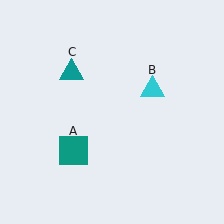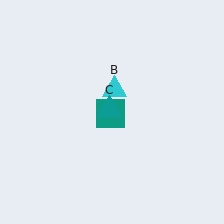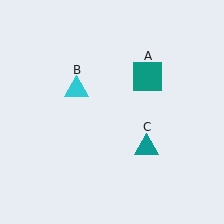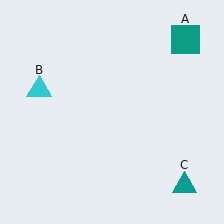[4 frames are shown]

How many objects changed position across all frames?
3 objects changed position: teal square (object A), cyan triangle (object B), teal triangle (object C).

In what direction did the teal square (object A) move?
The teal square (object A) moved up and to the right.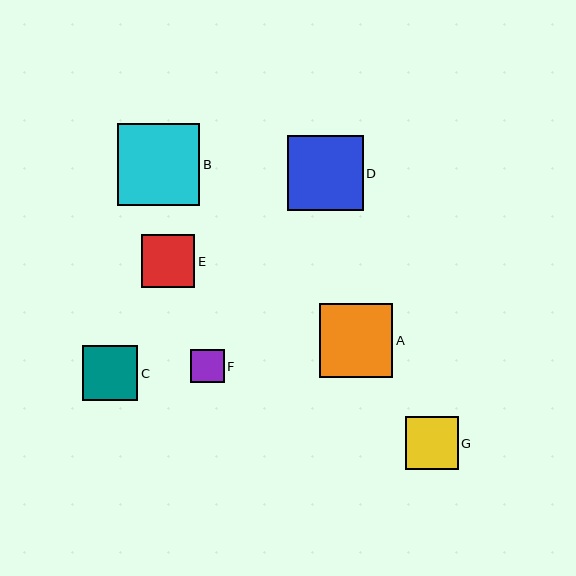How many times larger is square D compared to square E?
Square D is approximately 1.4 times the size of square E.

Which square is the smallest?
Square F is the smallest with a size of approximately 33 pixels.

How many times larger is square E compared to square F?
Square E is approximately 1.6 times the size of square F.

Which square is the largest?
Square B is the largest with a size of approximately 82 pixels.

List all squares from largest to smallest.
From largest to smallest: B, D, A, C, E, G, F.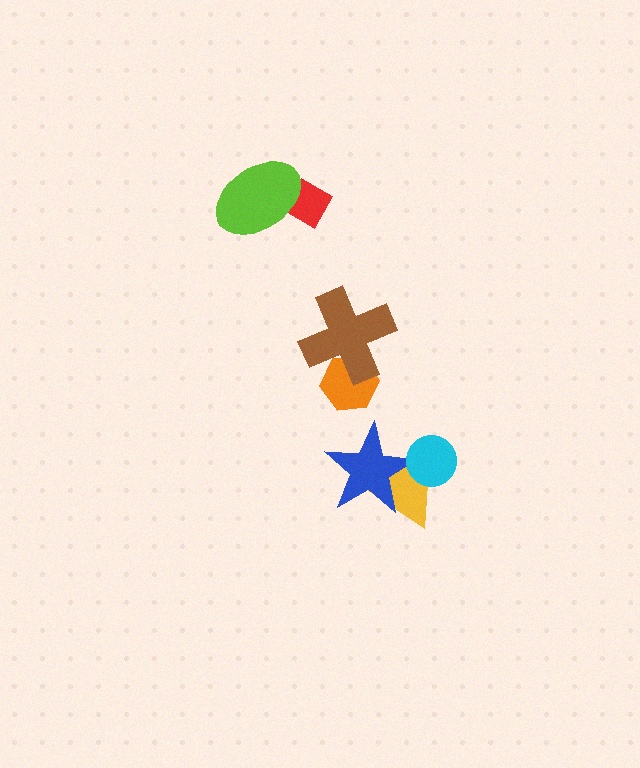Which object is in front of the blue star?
The cyan circle is in front of the blue star.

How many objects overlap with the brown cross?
1 object overlaps with the brown cross.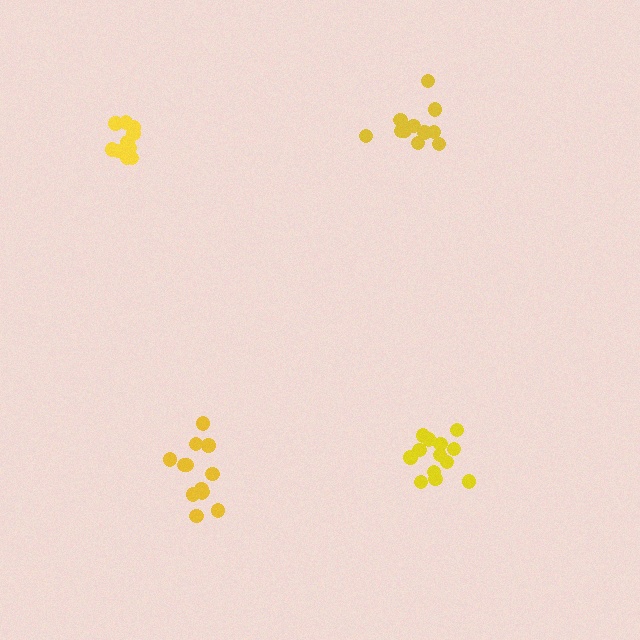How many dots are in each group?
Group 1: 11 dots, Group 2: 13 dots, Group 3: 13 dots, Group 4: 11 dots (48 total).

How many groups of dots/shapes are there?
There are 4 groups.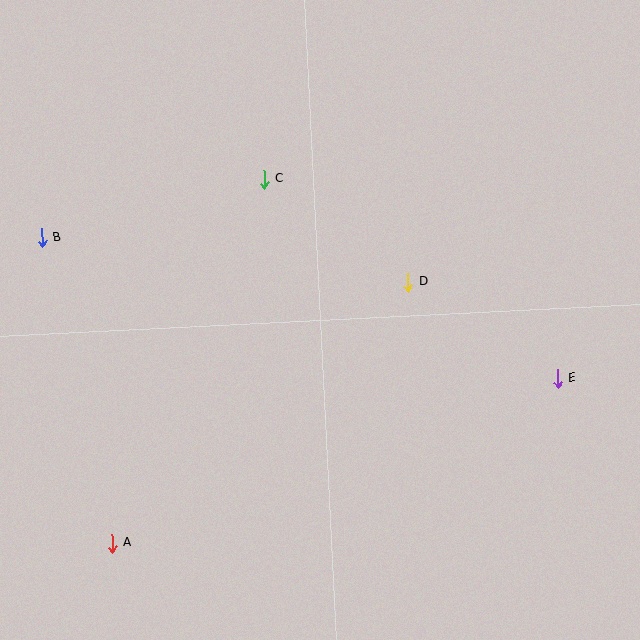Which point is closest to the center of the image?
Point D at (408, 282) is closest to the center.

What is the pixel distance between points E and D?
The distance between E and D is 178 pixels.